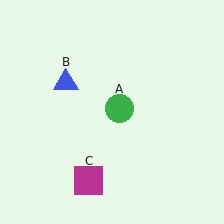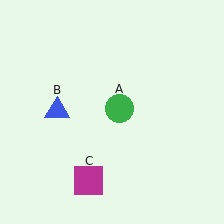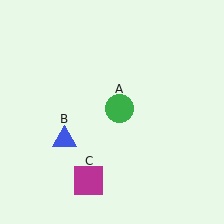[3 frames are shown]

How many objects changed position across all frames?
1 object changed position: blue triangle (object B).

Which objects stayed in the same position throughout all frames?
Green circle (object A) and magenta square (object C) remained stationary.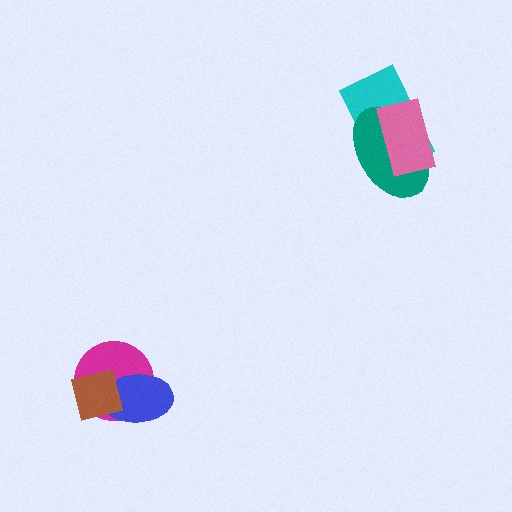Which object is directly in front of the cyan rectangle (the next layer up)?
The teal ellipse is directly in front of the cyan rectangle.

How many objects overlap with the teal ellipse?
2 objects overlap with the teal ellipse.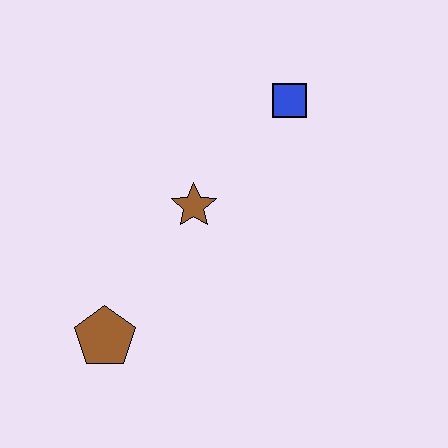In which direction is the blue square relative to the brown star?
The blue square is above the brown star.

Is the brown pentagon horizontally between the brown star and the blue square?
No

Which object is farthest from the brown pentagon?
The blue square is farthest from the brown pentagon.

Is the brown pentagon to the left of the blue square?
Yes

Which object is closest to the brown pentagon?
The brown star is closest to the brown pentagon.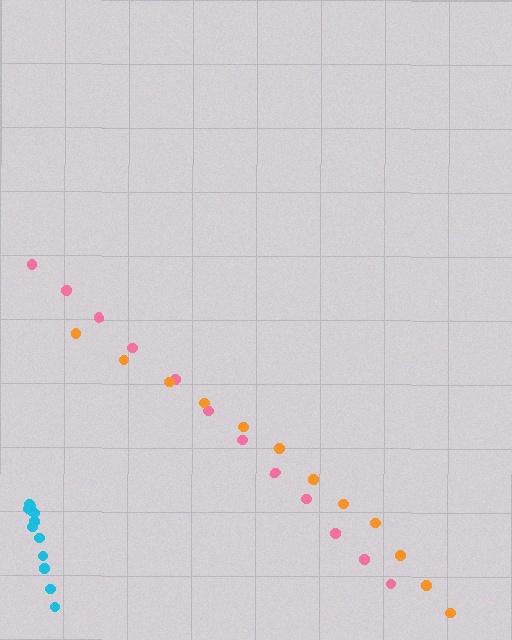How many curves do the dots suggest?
There are 3 distinct paths.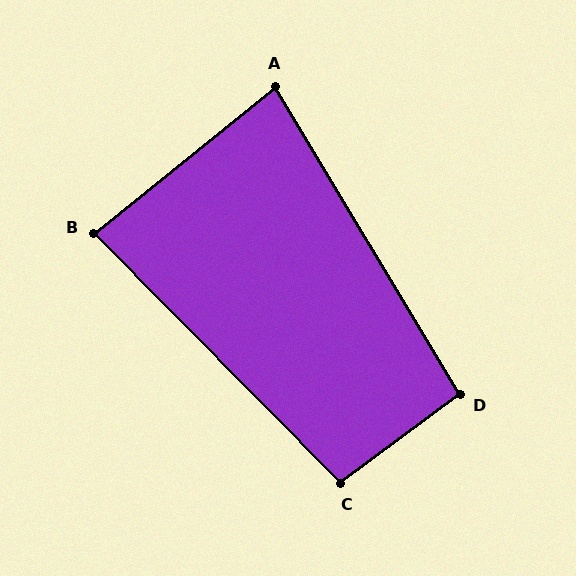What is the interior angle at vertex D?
Approximately 96 degrees (obtuse).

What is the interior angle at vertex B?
Approximately 84 degrees (acute).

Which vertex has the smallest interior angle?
A, at approximately 82 degrees.